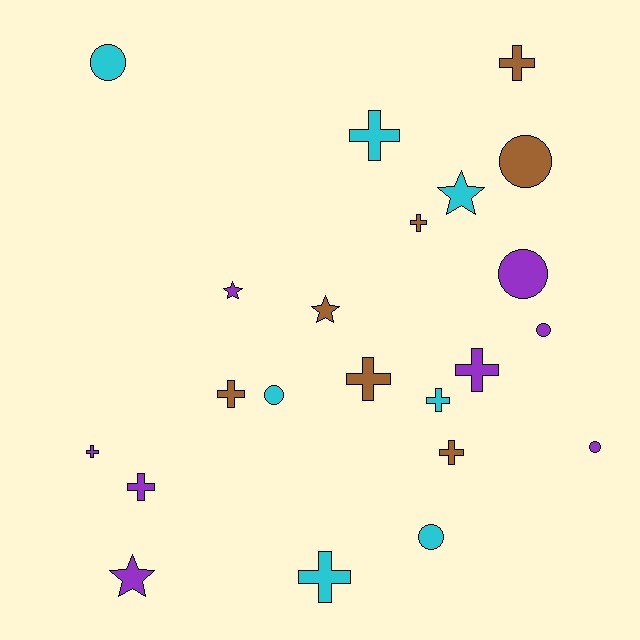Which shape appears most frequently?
Cross, with 11 objects.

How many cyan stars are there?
There is 1 cyan star.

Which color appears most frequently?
Purple, with 8 objects.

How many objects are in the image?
There are 22 objects.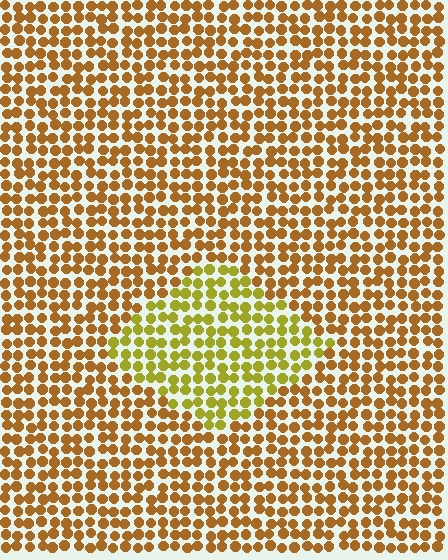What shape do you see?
I see a diamond.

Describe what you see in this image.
The image is filled with small brown elements in a uniform arrangement. A diamond-shaped region is visible where the elements are tinted to a slightly different hue, forming a subtle color boundary.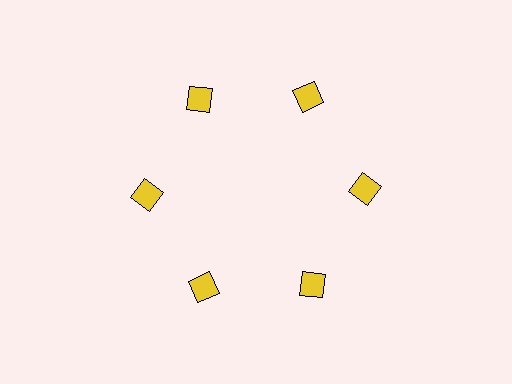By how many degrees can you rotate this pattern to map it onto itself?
The pattern maps onto itself every 60 degrees of rotation.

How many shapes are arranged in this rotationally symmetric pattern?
There are 6 shapes, arranged in 6 groups of 1.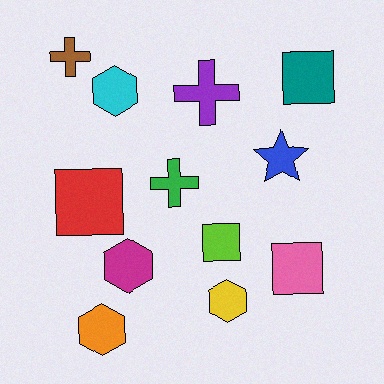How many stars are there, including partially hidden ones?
There is 1 star.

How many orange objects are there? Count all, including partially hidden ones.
There is 1 orange object.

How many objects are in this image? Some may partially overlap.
There are 12 objects.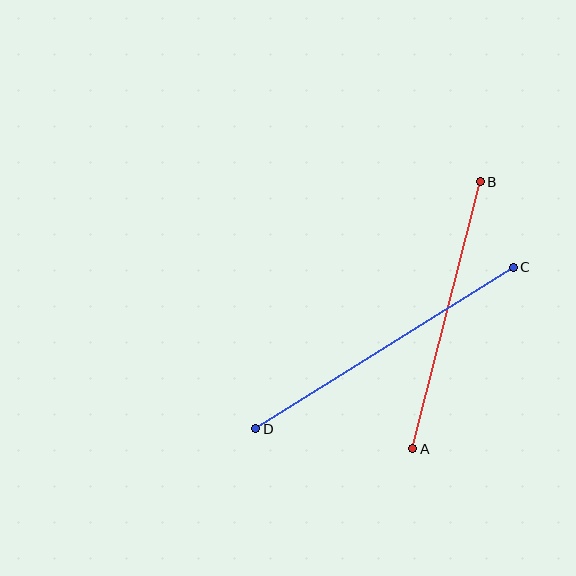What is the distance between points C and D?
The distance is approximately 304 pixels.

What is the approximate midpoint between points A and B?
The midpoint is at approximately (447, 315) pixels.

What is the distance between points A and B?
The distance is approximately 275 pixels.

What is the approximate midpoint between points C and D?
The midpoint is at approximately (384, 348) pixels.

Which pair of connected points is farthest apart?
Points C and D are farthest apart.